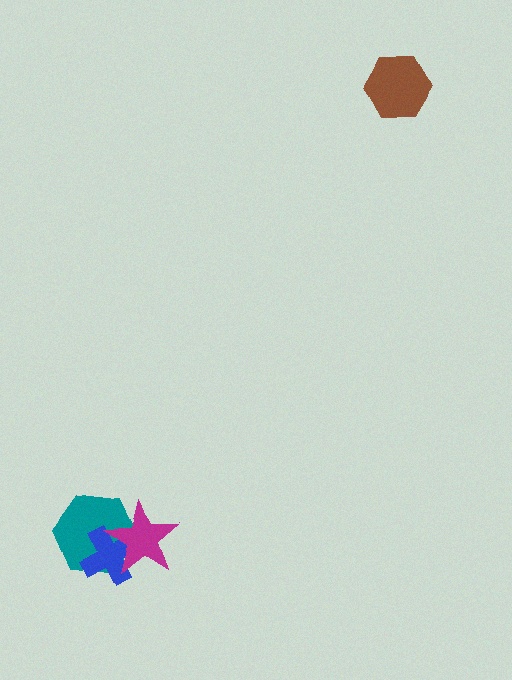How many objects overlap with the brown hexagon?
0 objects overlap with the brown hexagon.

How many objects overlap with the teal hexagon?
2 objects overlap with the teal hexagon.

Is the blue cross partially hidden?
Yes, it is partially covered by another shape.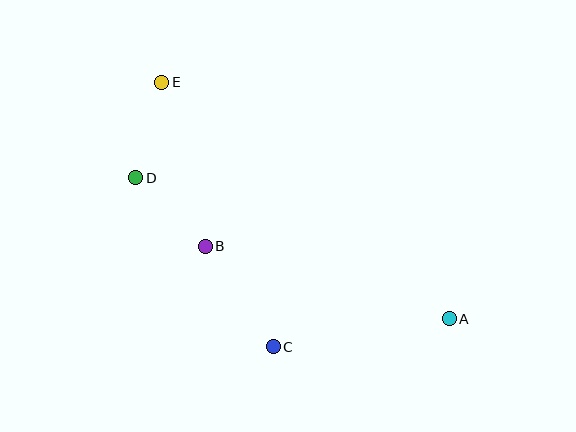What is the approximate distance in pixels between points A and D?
The distance between A and D is approximately 343 pixels.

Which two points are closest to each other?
Points B and D are closest to each other.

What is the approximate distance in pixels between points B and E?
The distance between B and E is approximately 170 pixels.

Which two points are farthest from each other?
Points A and E are farthest from each other.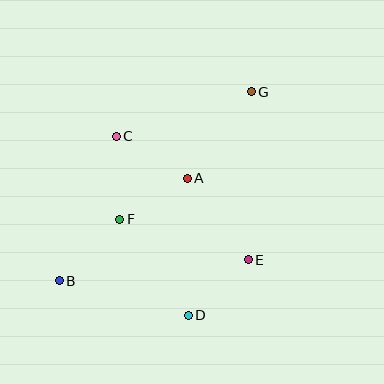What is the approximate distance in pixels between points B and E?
The distance between B and E is approximately 190 pixels.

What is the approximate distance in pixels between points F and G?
The distance between F and G is approximately 184 pixels.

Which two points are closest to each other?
Points A and F are closest to each other.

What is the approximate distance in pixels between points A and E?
The distance between A and E is approximately 102 pixels.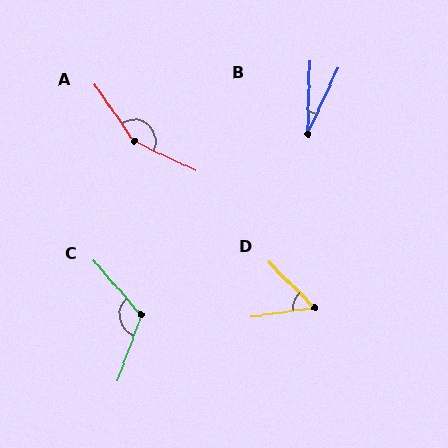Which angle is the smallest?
B, at approximately 23 degrees.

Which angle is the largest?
A, at approximately 151 degrees.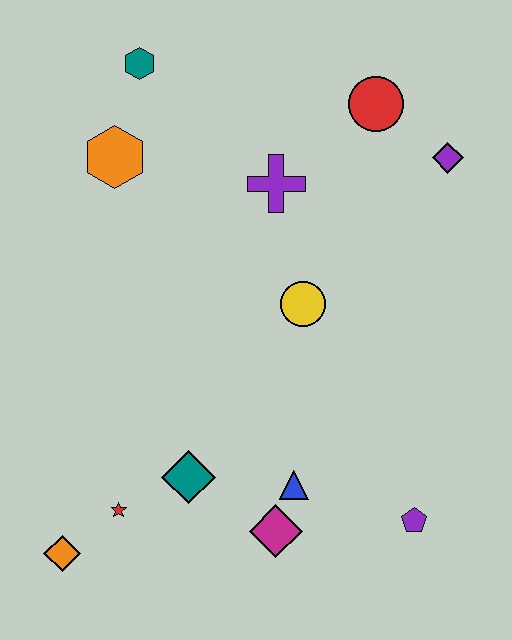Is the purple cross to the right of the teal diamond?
Yes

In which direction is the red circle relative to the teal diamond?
The red circle is above the teal diamond.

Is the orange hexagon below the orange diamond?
No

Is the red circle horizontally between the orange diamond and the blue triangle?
No